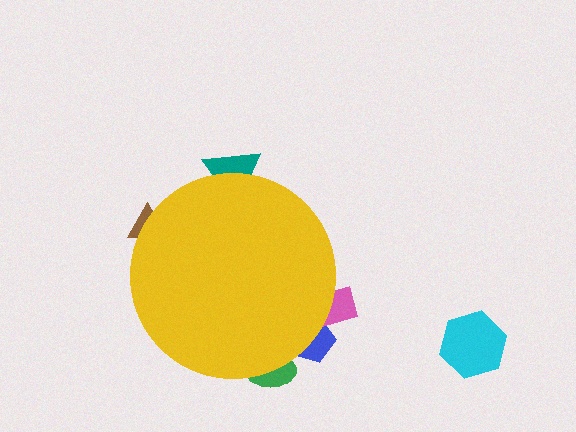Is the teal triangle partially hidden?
Yes, the teal triangle is partially hidden behind the yellow circle.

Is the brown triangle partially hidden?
Yes, the brown triangle is partially hidden behind the yellow circle.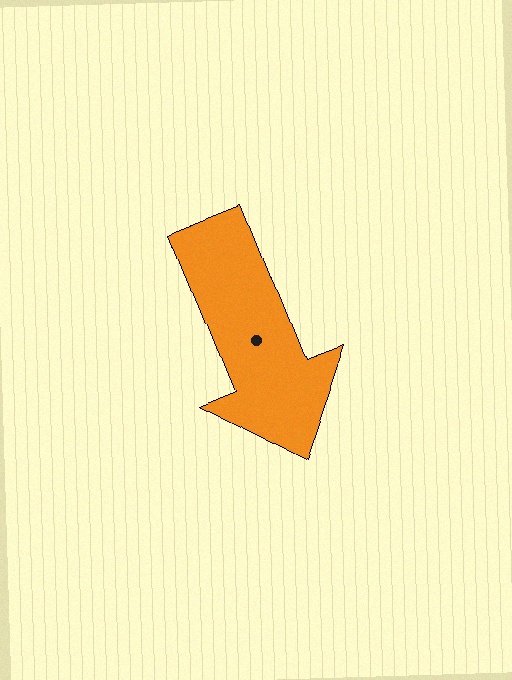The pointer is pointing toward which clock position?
Roughly 5 o'clock.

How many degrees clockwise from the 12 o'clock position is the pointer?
Approximately 158 degrees.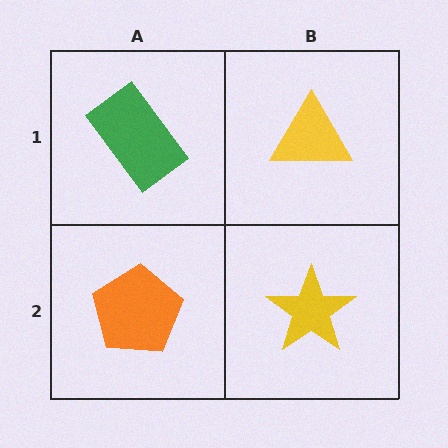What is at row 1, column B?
A yellow triangle.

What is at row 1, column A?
A green rectangle.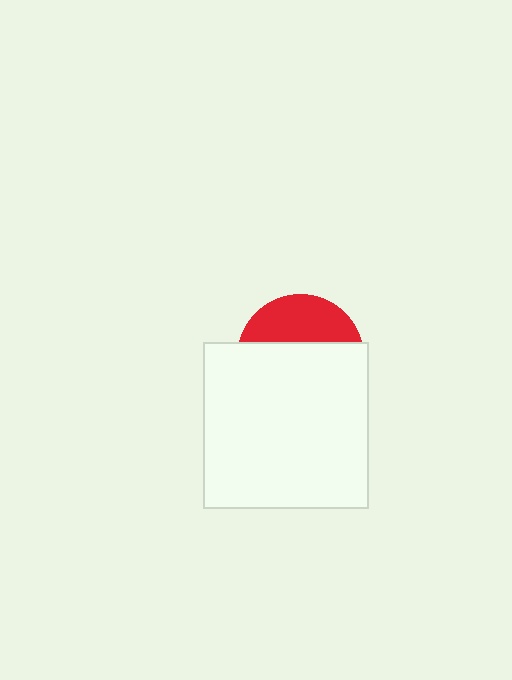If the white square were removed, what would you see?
You would see the complete red circle.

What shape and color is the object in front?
The object in front is a white square.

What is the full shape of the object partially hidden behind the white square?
The partially hidden object is a red circle.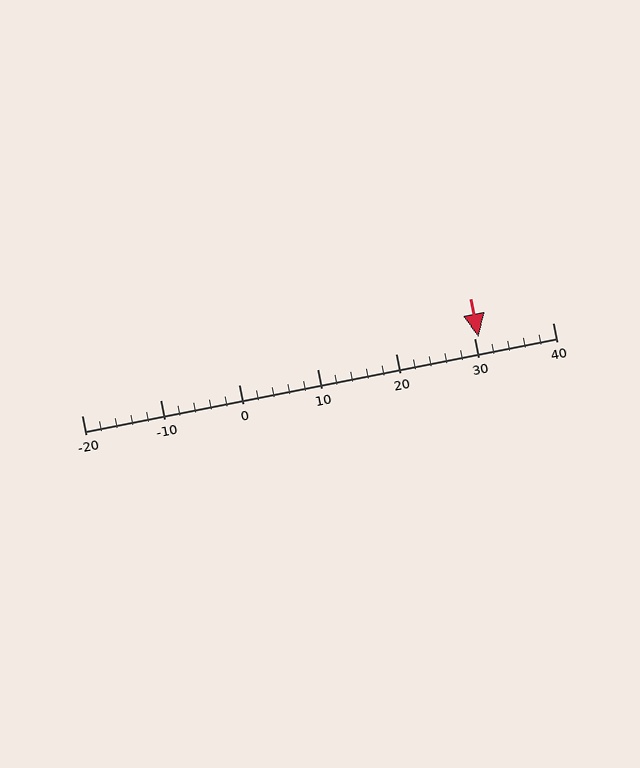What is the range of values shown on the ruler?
The ruler shows values from -20 to 40.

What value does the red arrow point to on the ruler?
The red arrow points to approximately 31.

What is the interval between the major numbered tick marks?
The major tick marks are spaced 10 units apart.